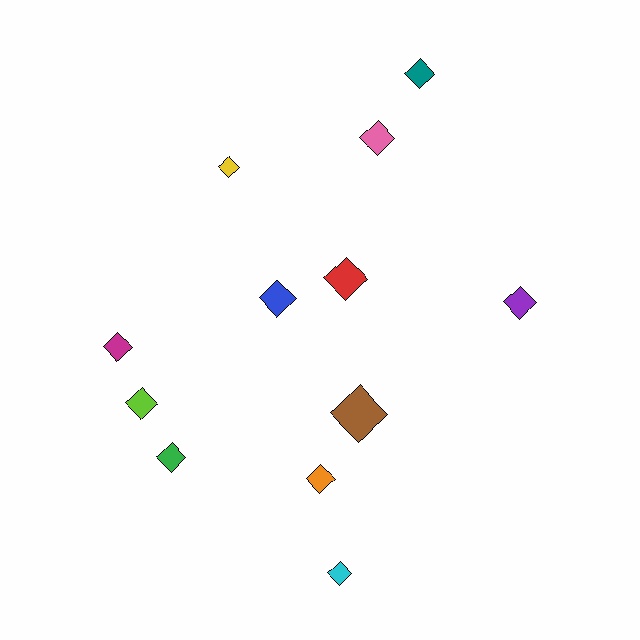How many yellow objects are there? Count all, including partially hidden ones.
There is 1 yellow object.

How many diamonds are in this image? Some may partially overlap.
There are 12 diamonds.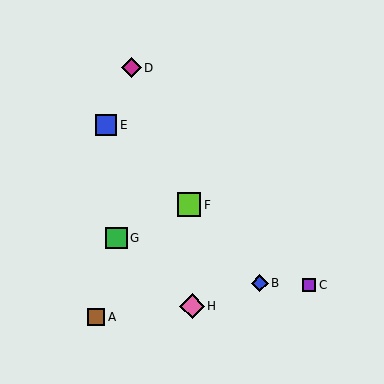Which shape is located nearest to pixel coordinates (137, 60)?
The magenta diamond (labeled D) at (132, 68) is nearest to that location.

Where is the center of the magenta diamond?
The center of the magenta diamond is at (132, 68).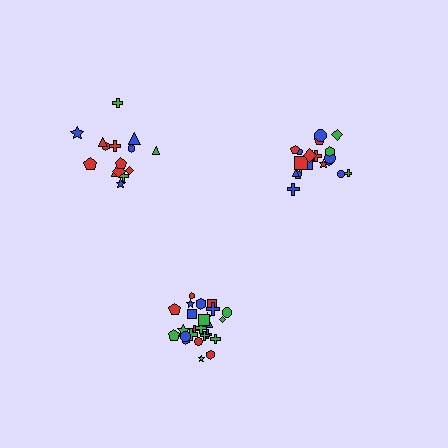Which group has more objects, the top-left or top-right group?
The top-right group.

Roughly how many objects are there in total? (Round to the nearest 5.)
Roughly 60 objects in total.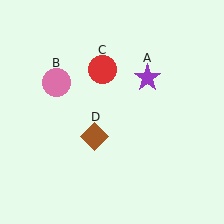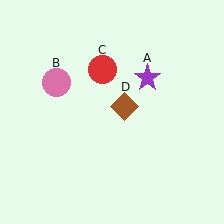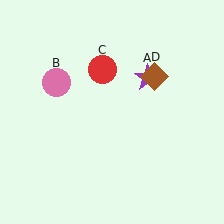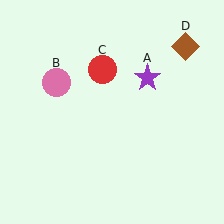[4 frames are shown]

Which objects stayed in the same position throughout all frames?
Purple star (object A) and pink circle (object B) and red circle (object C) remained stationary.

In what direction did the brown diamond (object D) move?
The brown diamond (object D) moved up and to the right.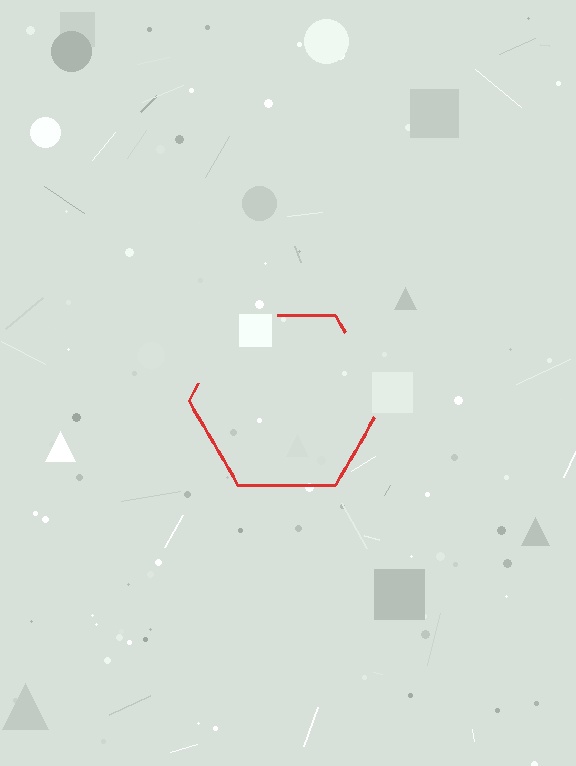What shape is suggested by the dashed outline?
The dashed outline suggests a hexagon.